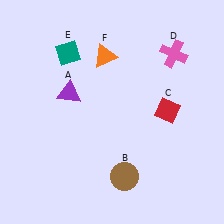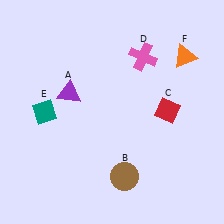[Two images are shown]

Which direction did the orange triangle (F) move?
The orange triangle (F) moved right.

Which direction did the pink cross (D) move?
The pink cross (D) moved left.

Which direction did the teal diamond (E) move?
The teal diamond (E) moved down.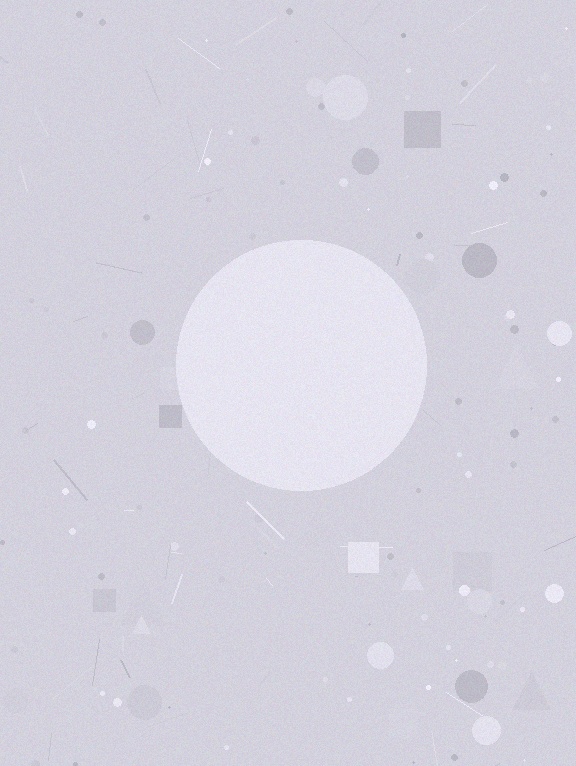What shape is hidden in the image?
A circle is hidden in the image.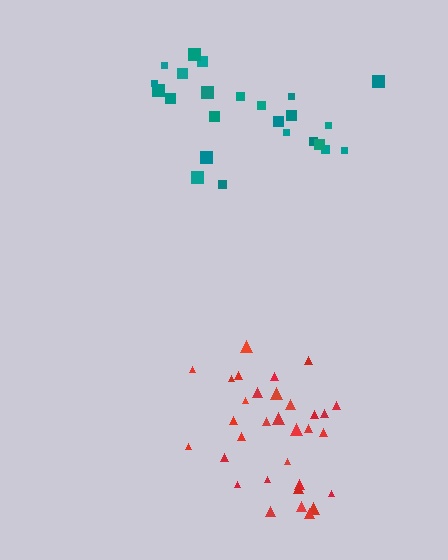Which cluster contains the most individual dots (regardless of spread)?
Red (33).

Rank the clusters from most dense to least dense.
red, teal.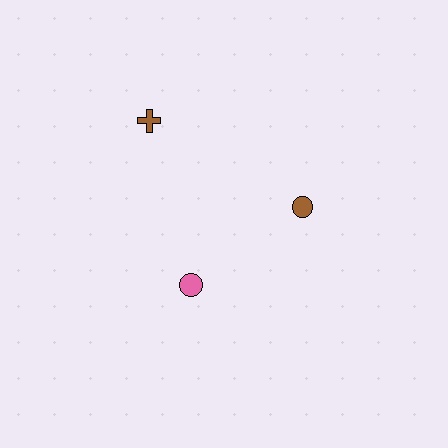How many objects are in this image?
There are 3 objects.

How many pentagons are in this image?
There are no pentagons.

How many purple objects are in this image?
There are no purple objects.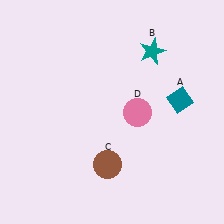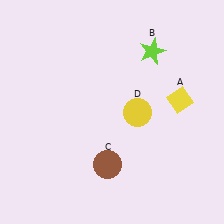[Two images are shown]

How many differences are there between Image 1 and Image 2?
There are 3 differences between the two images.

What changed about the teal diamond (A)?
In Image 1, A is teal. In Image 2, it changed to yellow.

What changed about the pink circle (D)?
In Image 1, D is pink. In Image 2, it changed to yellow.